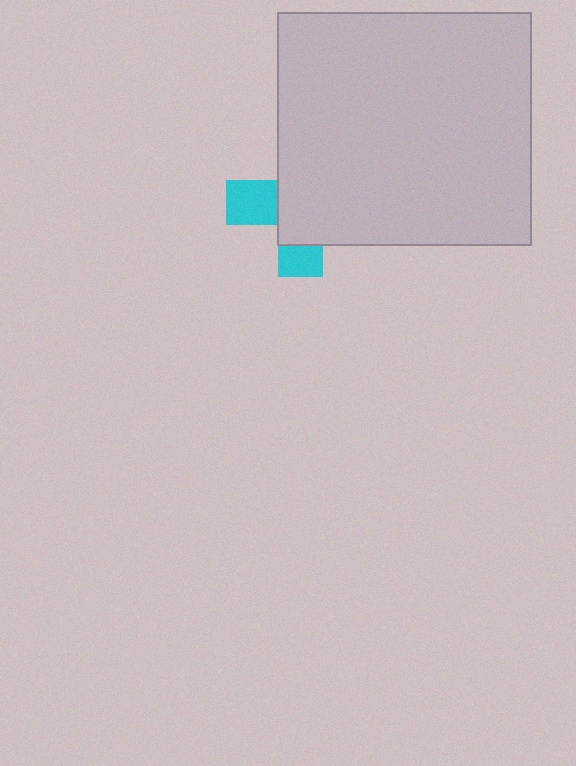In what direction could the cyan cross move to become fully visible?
The cyan cross could move left. That would shift it out from behind the light gray rectangle entirely.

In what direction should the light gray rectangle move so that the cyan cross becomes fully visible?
The light gray rectangle should move right. That is the shortest direction to clear the overlap and leave the cyan cross fully visible.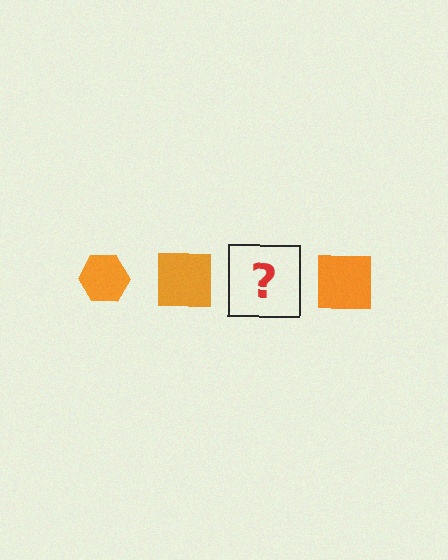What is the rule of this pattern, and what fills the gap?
The rule is that the pattern cycles through hexagon, square shapes in orange. The gap should be filled with an orange hexagon.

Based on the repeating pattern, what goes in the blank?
The blank should be an orange hexagon.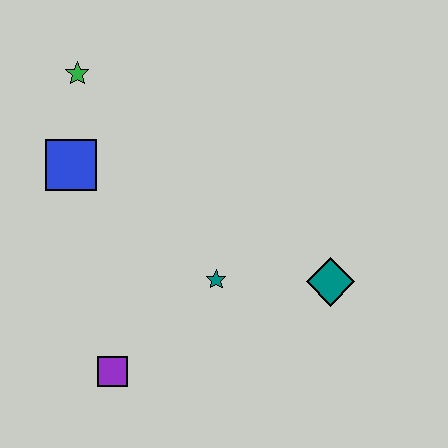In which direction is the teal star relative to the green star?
The teal star is below the green star.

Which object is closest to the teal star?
The teal diamond is closest to the teal star.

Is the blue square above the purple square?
Yes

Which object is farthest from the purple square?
The green star is farthest from the purple square.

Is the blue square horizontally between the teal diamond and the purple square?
No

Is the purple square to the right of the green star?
Yes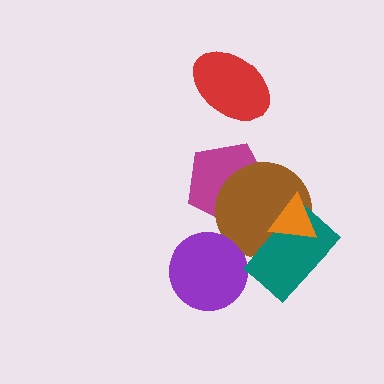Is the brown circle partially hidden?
Yes, it is partially covered by another shape.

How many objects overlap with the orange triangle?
2 objects overlap with the orange triangle.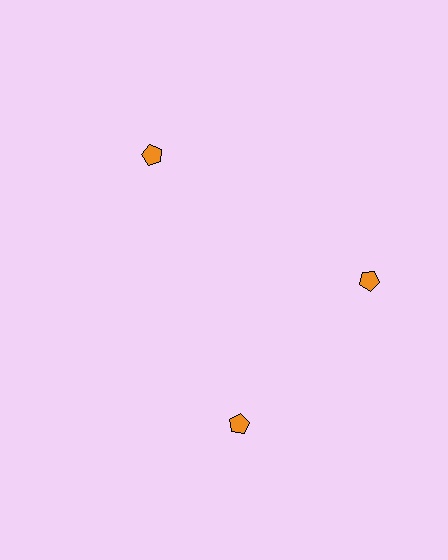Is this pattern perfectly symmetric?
No. The 3 orange pentagons are arranged in a ring, but one element near the 7 o'clock position is rotated out of alignment along the ring, breaking the 3-fold rotational symmetry.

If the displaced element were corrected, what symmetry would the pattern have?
It would have 3-fold rotational symmetry — the pattern would map onto itself every 120 degrees.